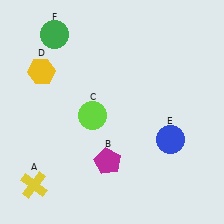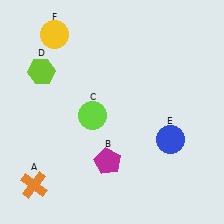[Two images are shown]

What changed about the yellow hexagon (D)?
In Image 1, D is yellow. In Image 2, it changed to lime.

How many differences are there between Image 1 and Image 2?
There are 3 differences between the two images.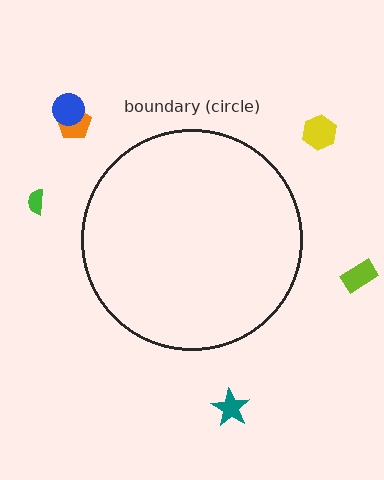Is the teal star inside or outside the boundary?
Outside.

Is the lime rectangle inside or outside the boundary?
Outside.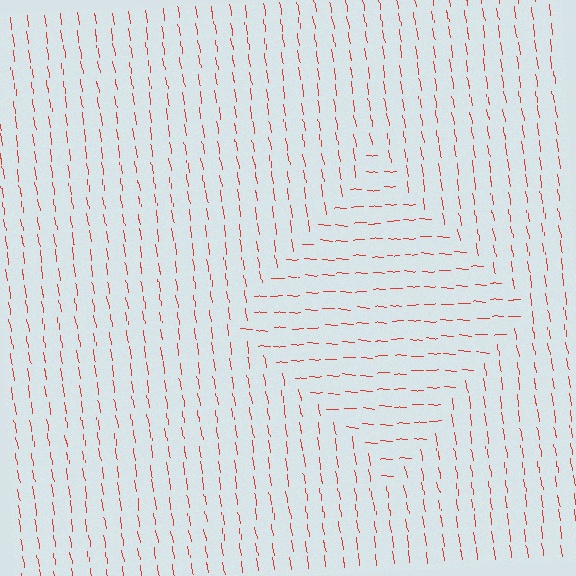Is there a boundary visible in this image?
Yes, there is a texture boundary formed by a change in line orientation.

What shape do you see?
I see a diamond.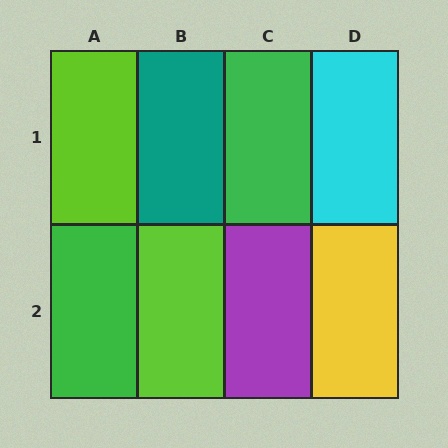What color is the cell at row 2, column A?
Green.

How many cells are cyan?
1 cell is cyan.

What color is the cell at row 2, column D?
Yellow.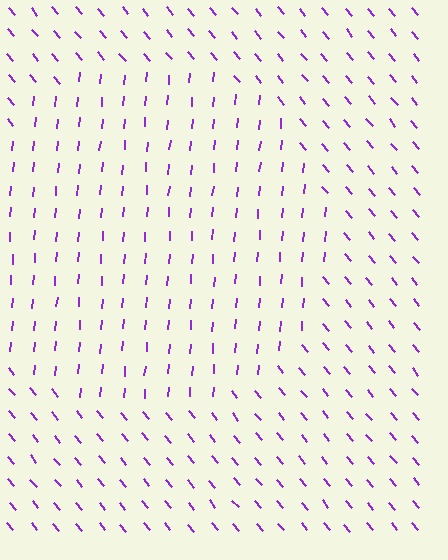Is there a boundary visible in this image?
Yes, there is a texture boundary formed by a change in line orientation.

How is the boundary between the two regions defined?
The boundary is defined purely by a change in line orientation (approximately 45 degrees difference). All lines are the same color and thickness.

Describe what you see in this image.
The image is filled with small purple line segments. A circle region in the image has lines oriented differently from the surrounding lines, creating a visible texture boundary.